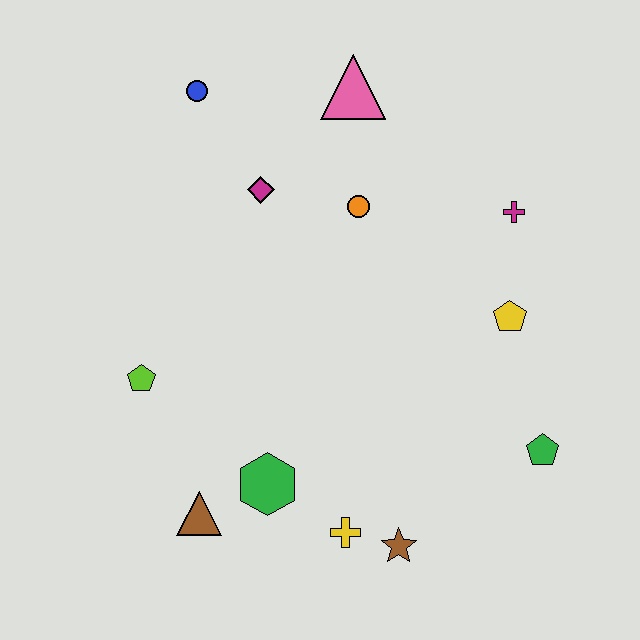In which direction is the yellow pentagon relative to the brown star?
The yellow pentagon is above the brown star.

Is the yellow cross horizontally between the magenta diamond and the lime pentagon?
No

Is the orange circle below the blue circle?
Yes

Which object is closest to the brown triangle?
The green hexagon is closest to the brown triangle.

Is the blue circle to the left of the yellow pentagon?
Yes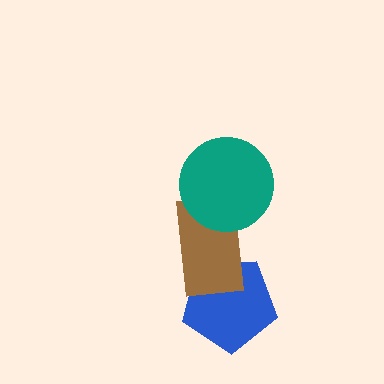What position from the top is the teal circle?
The teal circle is 1st from the top.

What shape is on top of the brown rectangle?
The teal circle is on top of the brown rectangle.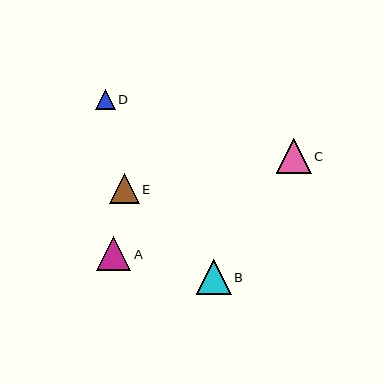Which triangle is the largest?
Triangle B is the largest with a size of approximately 35 pixels.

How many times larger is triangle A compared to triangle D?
Triangle A is approximately 1.7 times the size of triangle D.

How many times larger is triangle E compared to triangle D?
Triangle E is approximately 1.5 times the size of triangle D.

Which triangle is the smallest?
Triangle D is the smallest with a size of approximately 20 pixels.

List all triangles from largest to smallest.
From largest to smallest: B, C, A, E, D.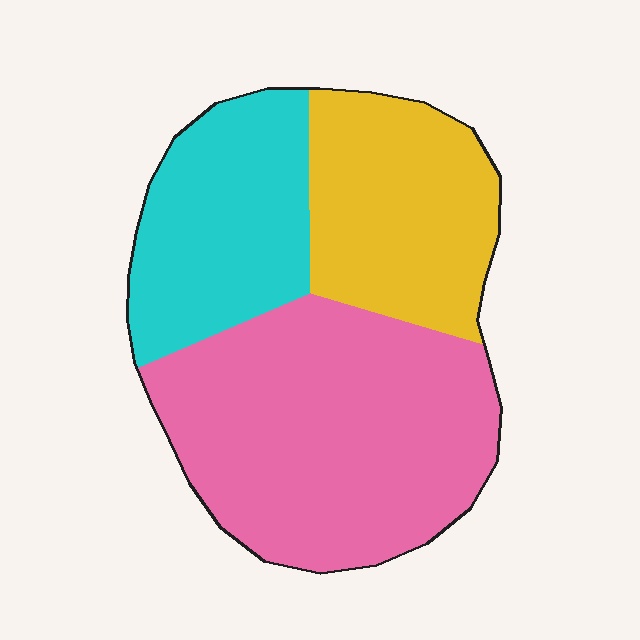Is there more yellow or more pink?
Pink.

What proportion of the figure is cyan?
Cyan takes up between a sixth and a third of the figure.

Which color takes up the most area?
Pink, at roughly 50%.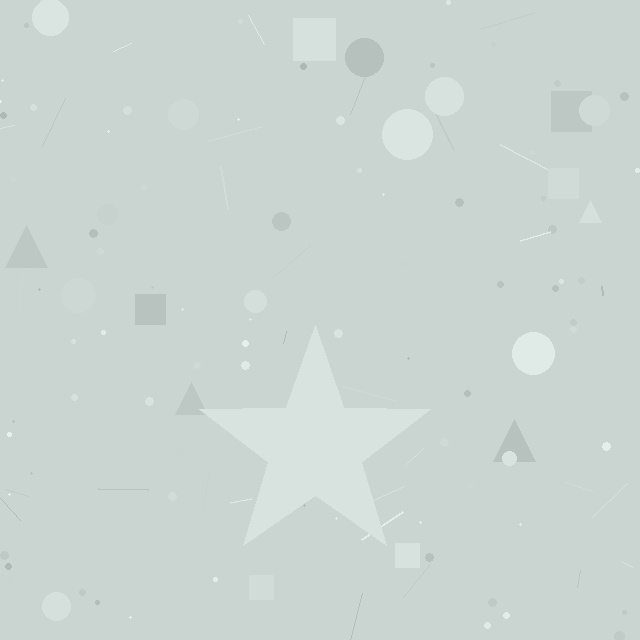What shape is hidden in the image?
A star is hidden in the image.